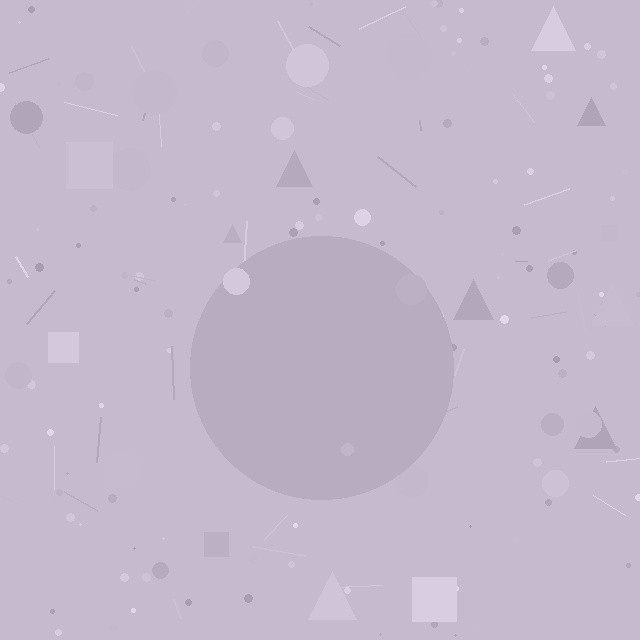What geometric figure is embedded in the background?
A circle is embedded in the background.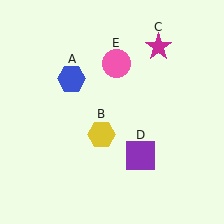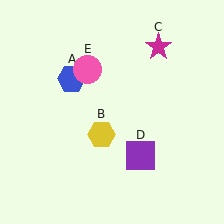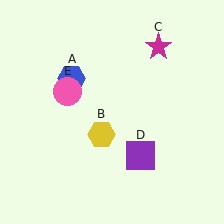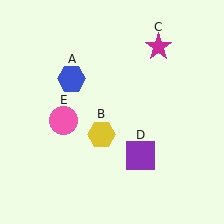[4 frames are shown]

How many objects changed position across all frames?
1 object changed position: pink circle (object E).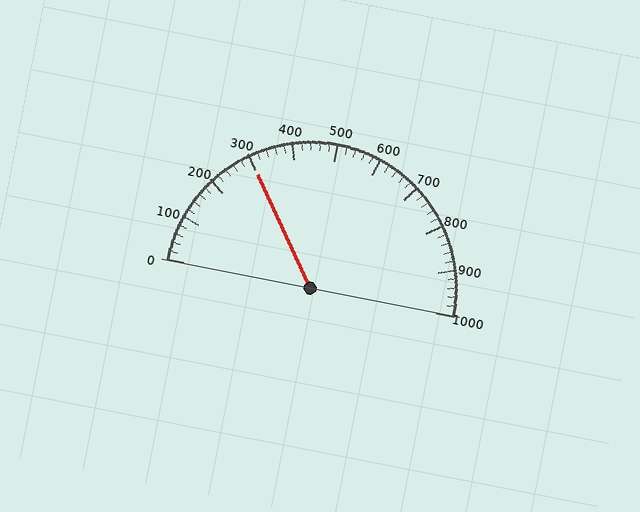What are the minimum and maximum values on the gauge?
The gauge ranges from 0 to 1000.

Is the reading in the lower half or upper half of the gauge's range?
The reading is in the lower half of the range (0 to 1000).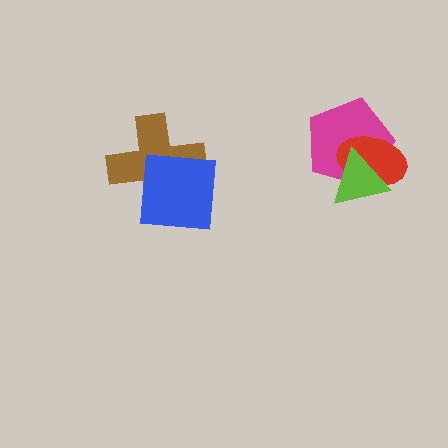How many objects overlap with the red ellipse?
2 objects overlap with the red ellipse.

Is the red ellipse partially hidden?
Yes, it is partially covered by another shape.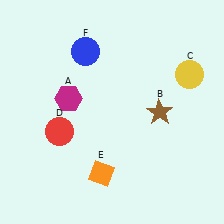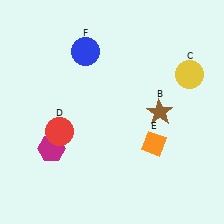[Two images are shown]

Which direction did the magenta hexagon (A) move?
The magenta hexagon (A) moved down.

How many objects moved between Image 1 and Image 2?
2 objects moved between the two images.